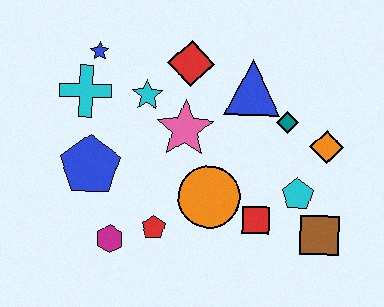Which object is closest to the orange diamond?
The teal diamond is closest to the orange diamond.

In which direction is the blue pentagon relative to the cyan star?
The blue pentagon is below the cyan star.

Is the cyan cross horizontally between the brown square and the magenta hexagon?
No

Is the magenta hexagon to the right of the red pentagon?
No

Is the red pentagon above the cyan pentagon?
No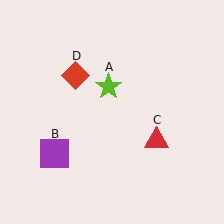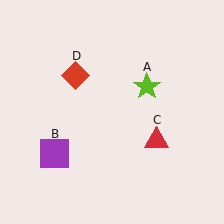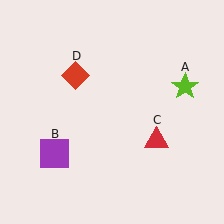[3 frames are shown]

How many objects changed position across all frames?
1 object changed position: lime star (object A).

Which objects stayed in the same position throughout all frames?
Purple square (object B) and red triangle (object C) and red diamond (object D) remained stationary.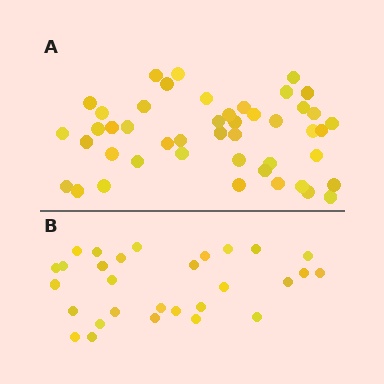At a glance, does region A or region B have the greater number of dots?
Region A (the top region) has more dots.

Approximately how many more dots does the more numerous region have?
Region A has approximately 15 more dots than region B.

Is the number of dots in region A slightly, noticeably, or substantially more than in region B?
Region A has substantially more. The ratio is roughly 1.6 to 1.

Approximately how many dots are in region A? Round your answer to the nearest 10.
About 50 dots. (The exact count is 46, which rounds to 50.)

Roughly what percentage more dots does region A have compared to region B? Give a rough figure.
About 60% more.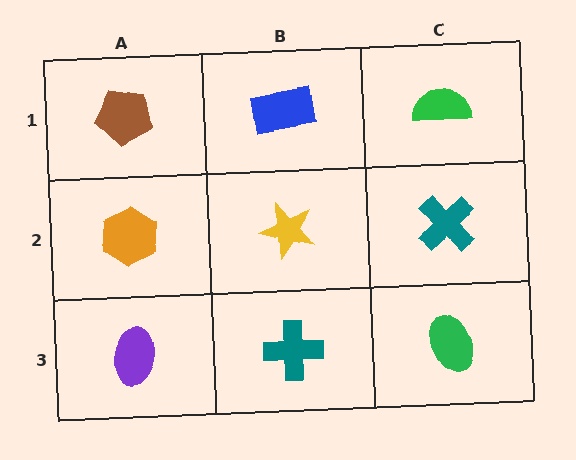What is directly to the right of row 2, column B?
A teal cross.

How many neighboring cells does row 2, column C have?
3.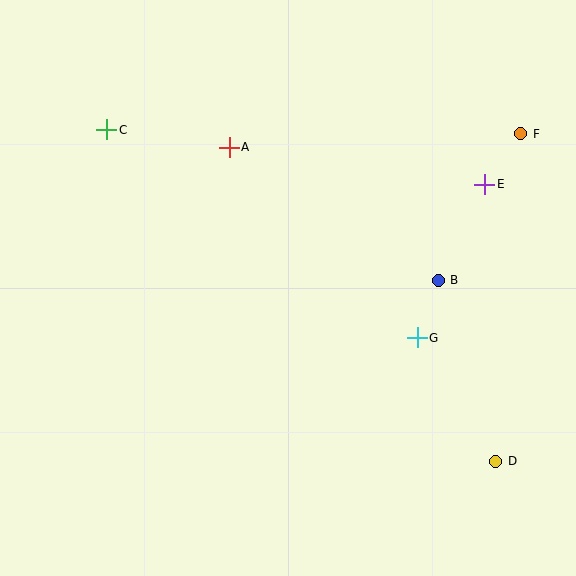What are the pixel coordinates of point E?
Point E is at (485, 184).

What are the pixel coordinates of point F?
Point F is at (521, 134).